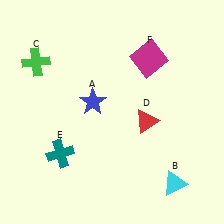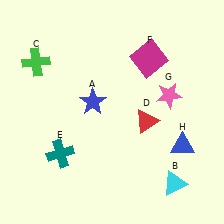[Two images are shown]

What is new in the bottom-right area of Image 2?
A blue triangle (H) was added in the bottom-right area of Image 2.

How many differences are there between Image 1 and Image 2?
There are 2 differences between the two images.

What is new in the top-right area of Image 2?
A pink star (G) was added in the top-right area of Image 2.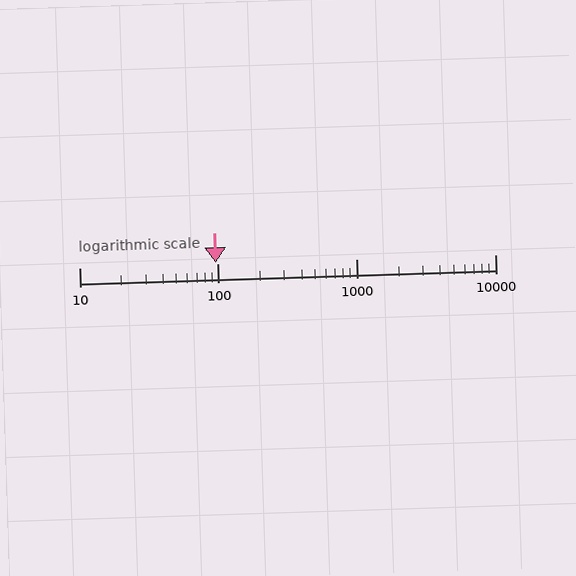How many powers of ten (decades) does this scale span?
The scale spans 3 decades, from 10 to 10000.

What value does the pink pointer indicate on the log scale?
The pointer indicates approximately 97.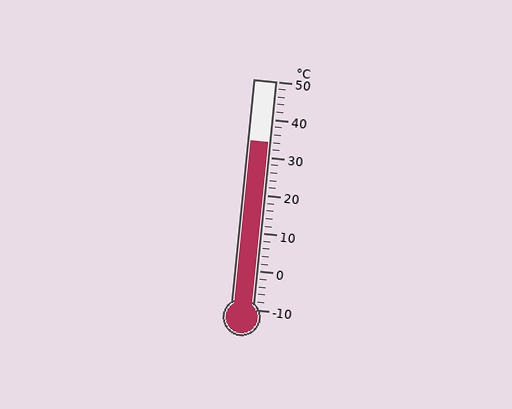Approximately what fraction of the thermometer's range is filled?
The thermometer is filled to approximately 75% of its range.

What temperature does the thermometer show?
The thermometer shows approximately 34°C.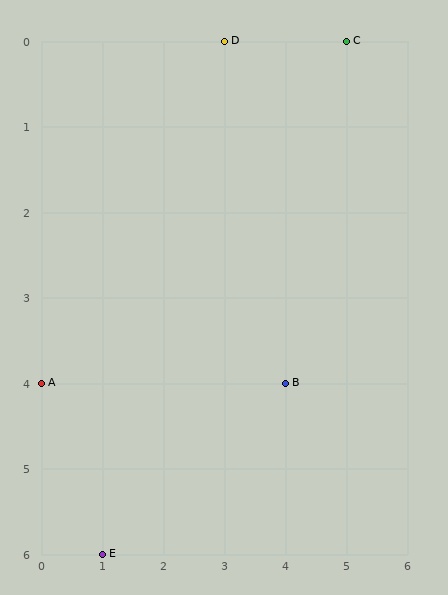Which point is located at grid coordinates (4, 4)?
Point B is at (4, 4).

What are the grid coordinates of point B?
Point B is at grid coordinates (4, 4).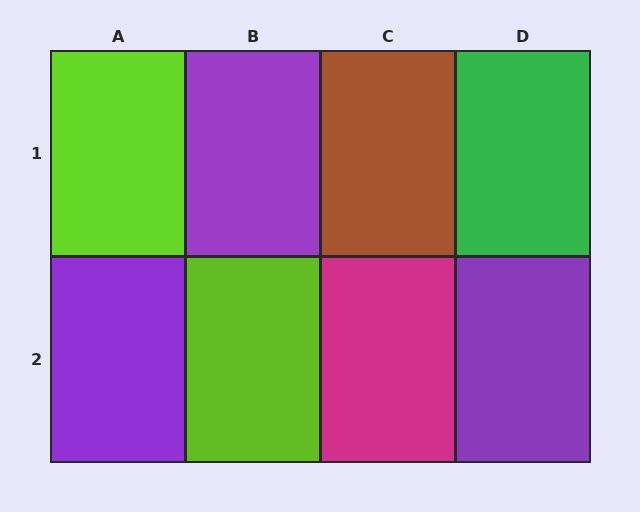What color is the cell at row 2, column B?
Lime.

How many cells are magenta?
1 cell is magenta.